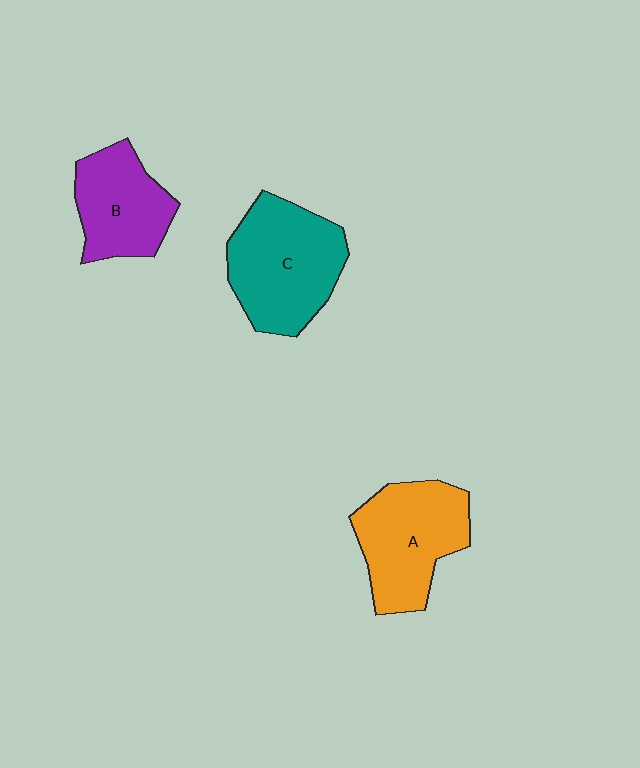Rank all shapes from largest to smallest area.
From largest to smallest: C (teal), A (orange), B (purple).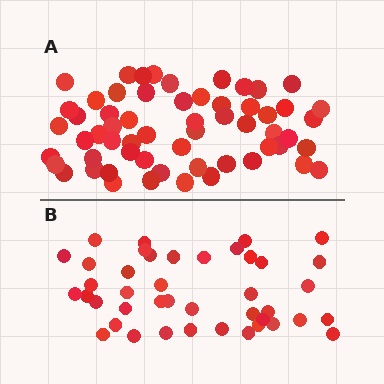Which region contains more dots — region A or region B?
Region A (the top region) has more dots.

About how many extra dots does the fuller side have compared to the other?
Region A has approximately 15 more dots than region B.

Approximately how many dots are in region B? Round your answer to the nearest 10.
About 40 dots. (The exact count is 42, which rounds to 40.)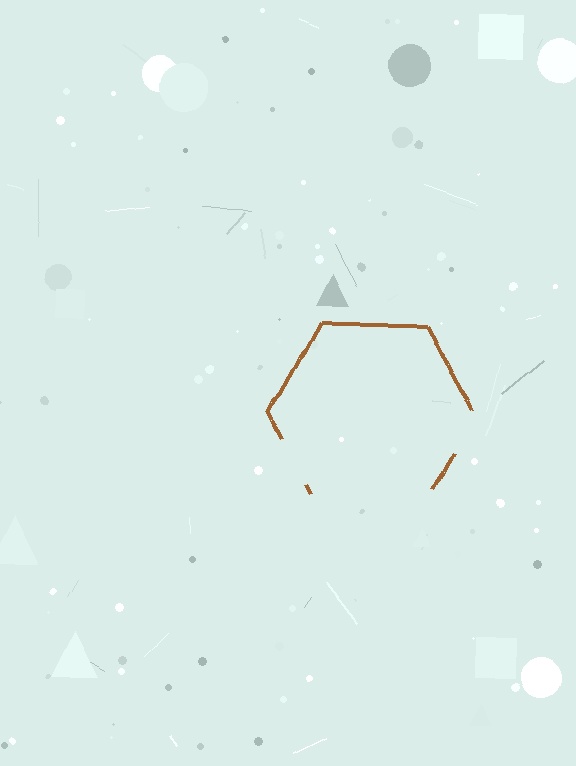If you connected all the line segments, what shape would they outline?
They would outline a hexagon.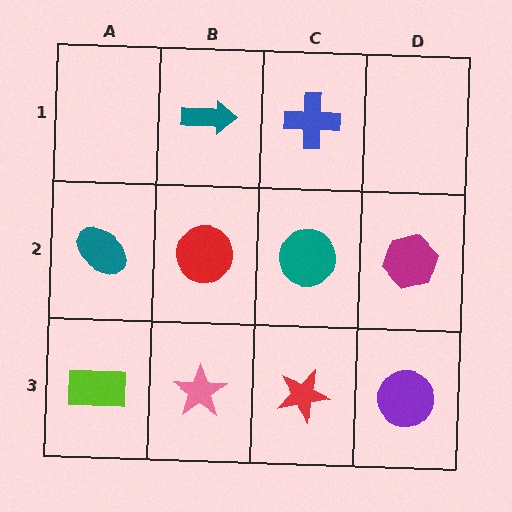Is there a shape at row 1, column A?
No, that cell is empty.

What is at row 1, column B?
A teal arrow.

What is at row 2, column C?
A teal circle.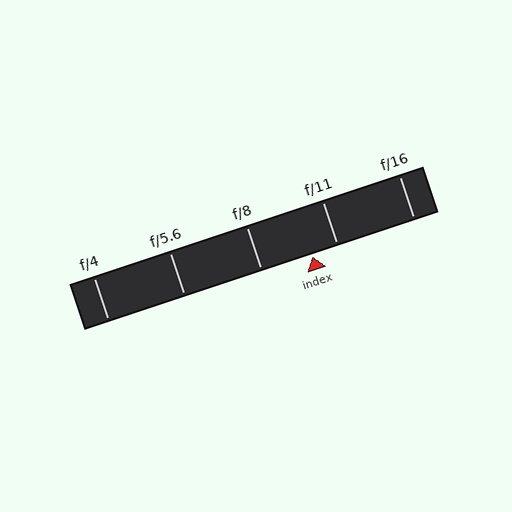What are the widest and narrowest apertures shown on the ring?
The widest aperture shown is f/4 and the narrowest is f/16.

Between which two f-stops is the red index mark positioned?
The index mark is between f/8 and f/11.